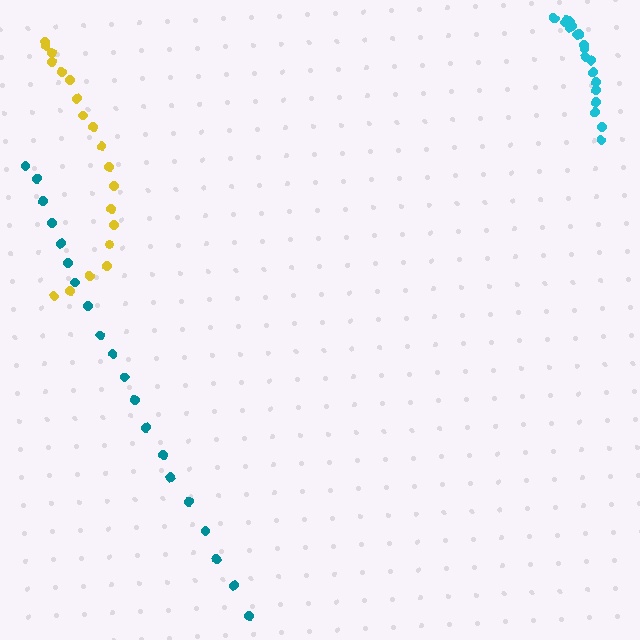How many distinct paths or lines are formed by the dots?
There are 3 distinct paths.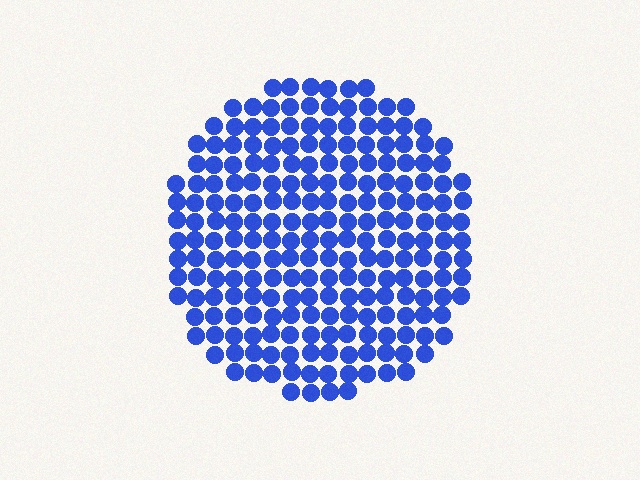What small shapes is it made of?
It is made of small circles.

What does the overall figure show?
The overall figure shows a circle.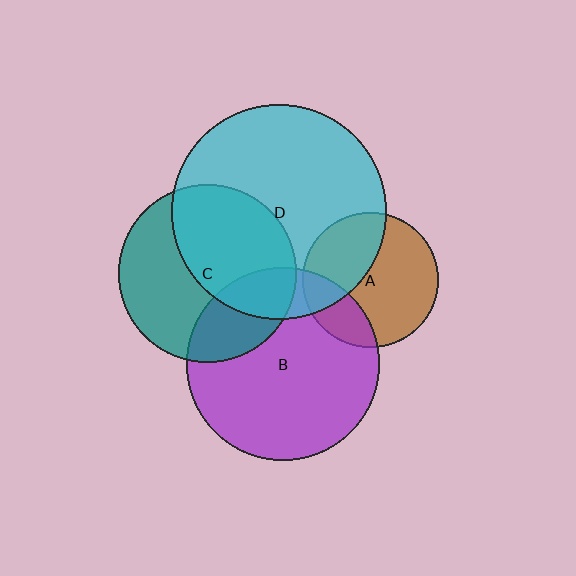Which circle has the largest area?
Circle D (cyan).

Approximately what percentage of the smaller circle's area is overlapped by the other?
Approximately 20%.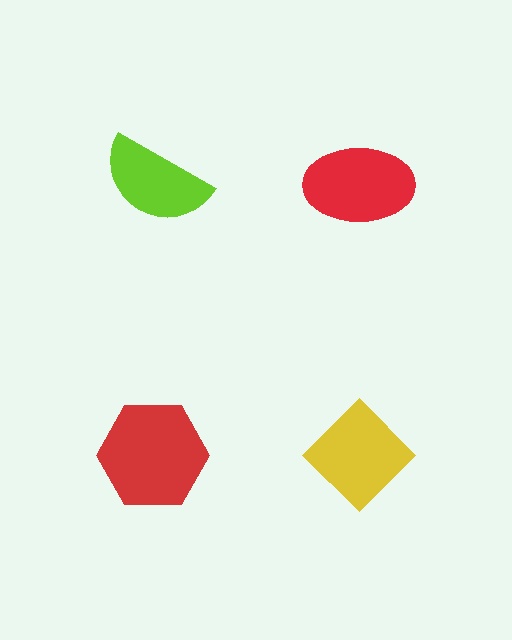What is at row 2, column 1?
A red hexagon.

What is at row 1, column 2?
A red ellipse.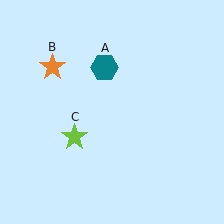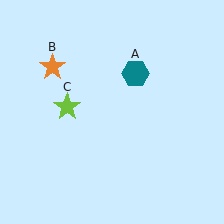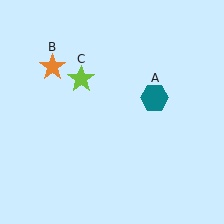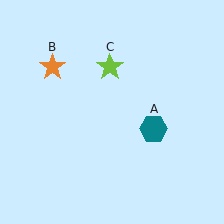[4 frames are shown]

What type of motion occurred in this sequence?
The teal hexagon (object A), lime star (object C) rotated clockwise around the center of the scene.